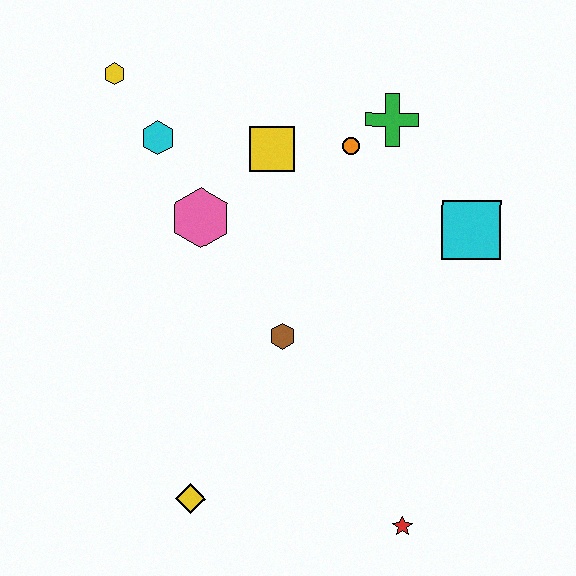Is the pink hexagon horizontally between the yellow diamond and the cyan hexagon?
No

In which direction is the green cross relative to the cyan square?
The green cross is above the cyan square.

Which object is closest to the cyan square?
The green cross is closest to the cyan square.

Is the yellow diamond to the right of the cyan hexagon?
Yes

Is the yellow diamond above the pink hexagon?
No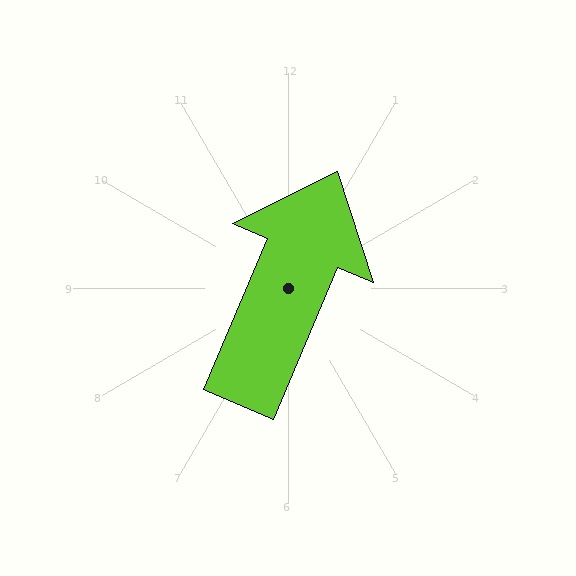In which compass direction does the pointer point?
Northeast.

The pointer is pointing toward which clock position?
Roughly 1 o'clock.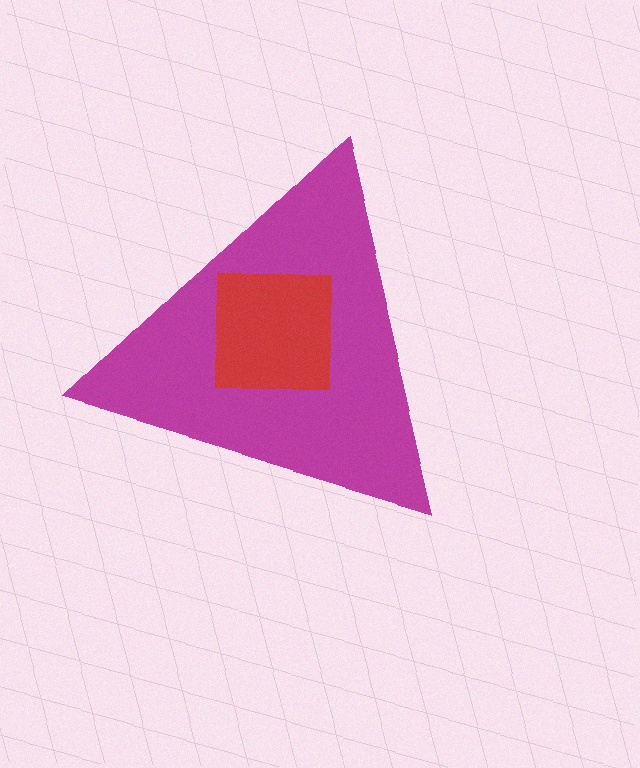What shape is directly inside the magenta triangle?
The red square.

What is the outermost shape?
The magenta triangle.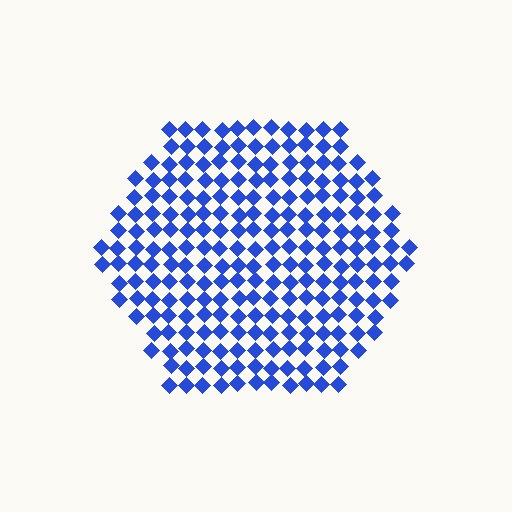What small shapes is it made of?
It is made of small diamonds.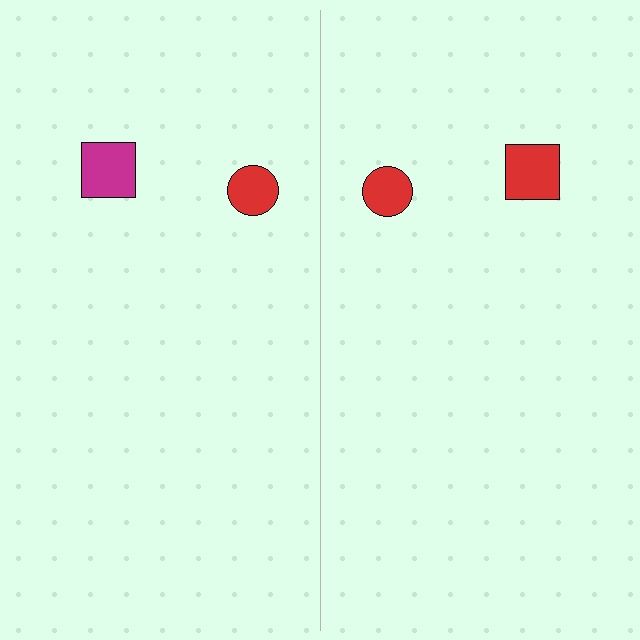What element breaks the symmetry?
The red square on the right side breaks the symmetry — its mirror counterpart is magenta.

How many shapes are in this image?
There are 4 shapes in this image.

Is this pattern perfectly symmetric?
No, the pattern is not perfectly symmetric. The red square on the right side breaks the symmetry — its mirror counterpart is magenta.